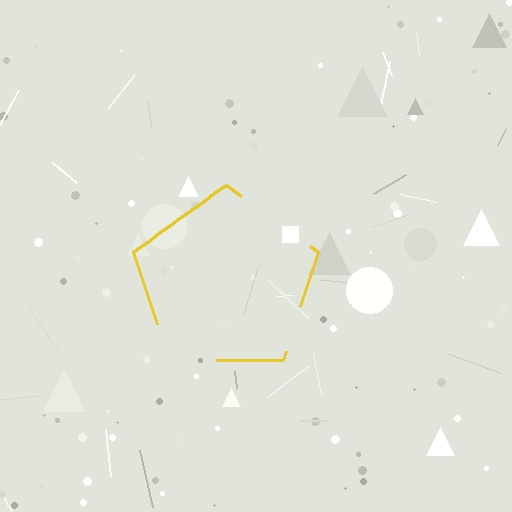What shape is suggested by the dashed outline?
The dashed outline suggests a pentagon.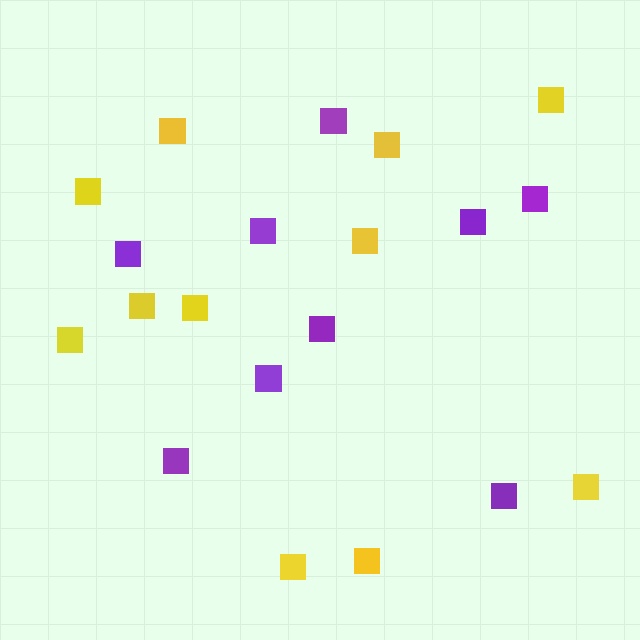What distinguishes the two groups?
There are 2 groups: one group of yellow squares (11) and one group of purple squares (9).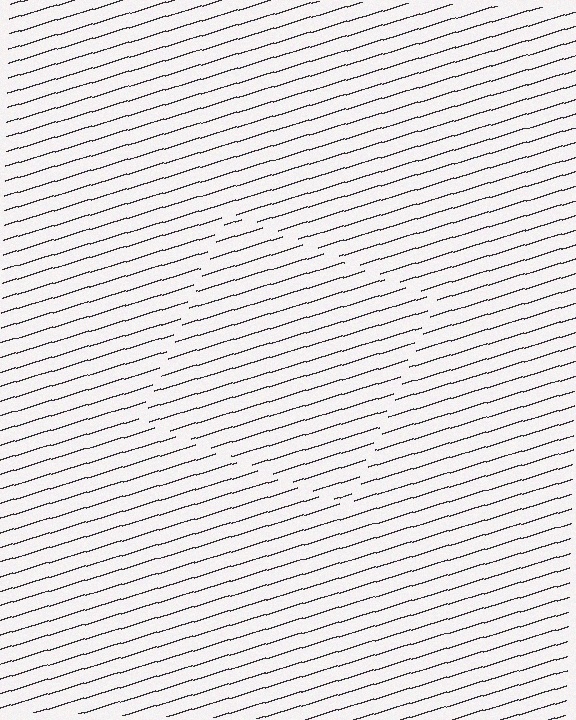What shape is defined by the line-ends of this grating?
An illusory square. The interior of the shape contains the same grating, shifted by half a period — the contour is defined by the phase discontinuity where line-ends from the inner and outer gratings abut.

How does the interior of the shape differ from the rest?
The interior of the shape contains the same grating, shifted by half a period — the contour is defined by the phase discontinuity where line-ends from the inner and outer gratings abut.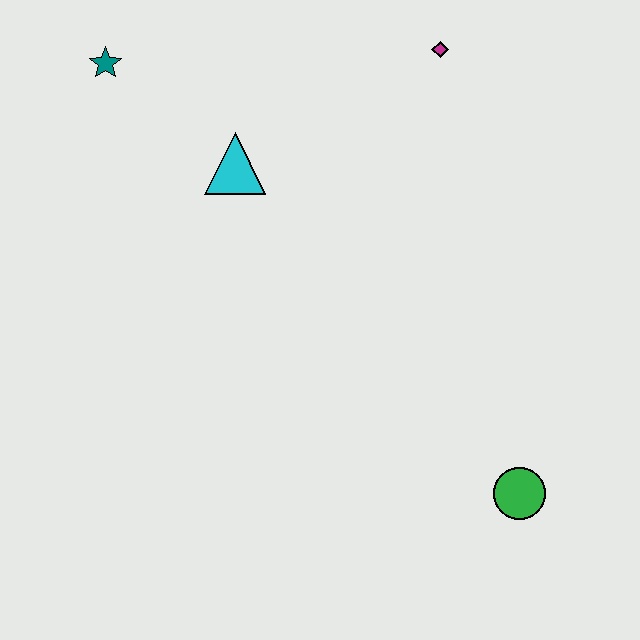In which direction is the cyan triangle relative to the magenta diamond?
The cyan triangle is to the left of the magenta diamond.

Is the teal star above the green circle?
Yes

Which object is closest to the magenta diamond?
The cyan triangle is closest to the magenta diamond.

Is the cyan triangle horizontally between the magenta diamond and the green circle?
No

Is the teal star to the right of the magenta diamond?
No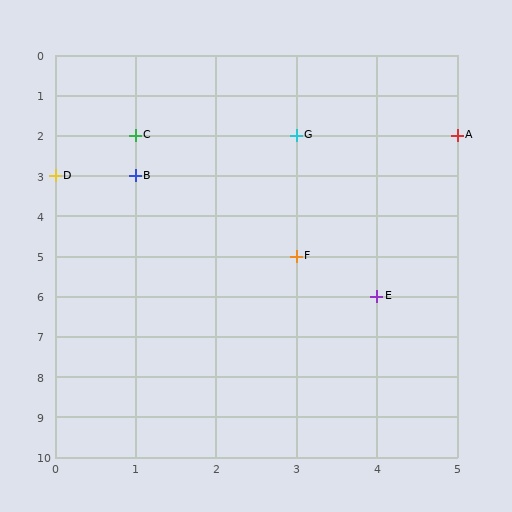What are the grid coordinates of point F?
Point F is at grid coordinates (3, 5).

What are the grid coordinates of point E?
Point E is at grid coordinates (4, 6).